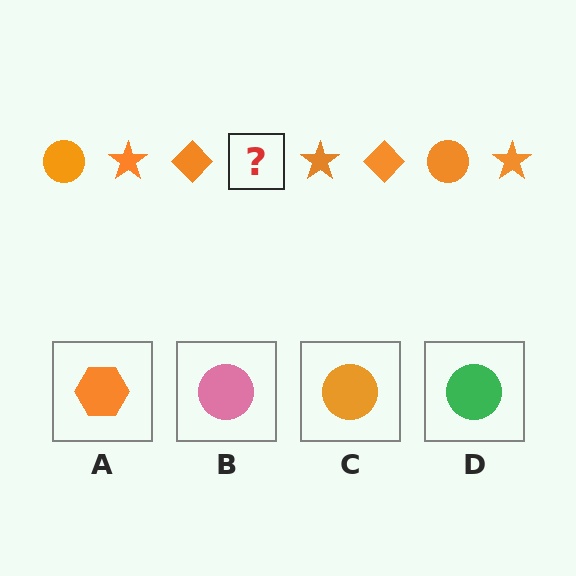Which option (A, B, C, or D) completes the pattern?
C.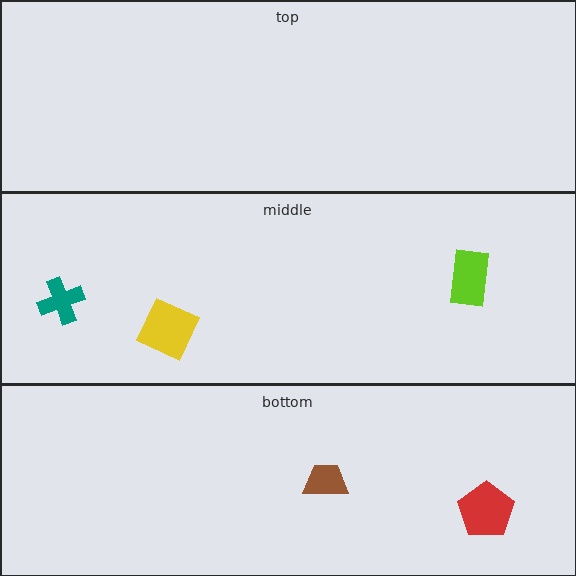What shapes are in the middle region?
The lime rectangle, the teal cross, the yellow square.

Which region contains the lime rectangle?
The middle region.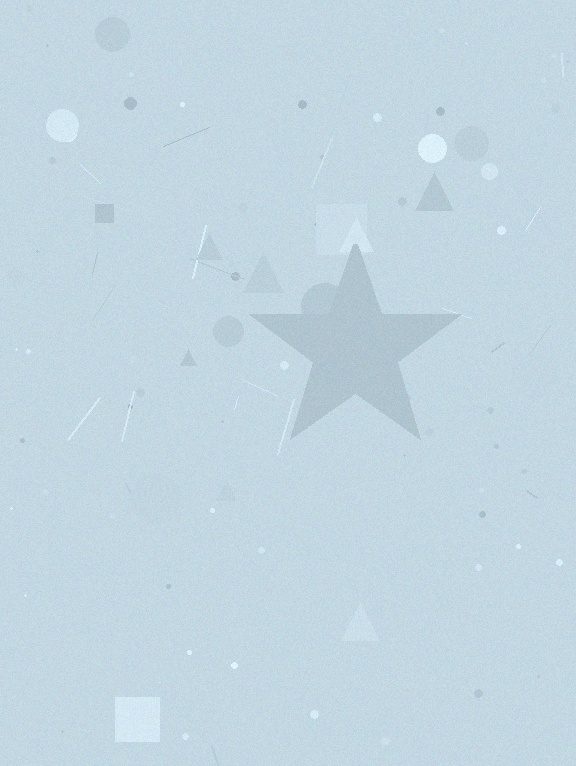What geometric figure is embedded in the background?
A star is embedded in the background.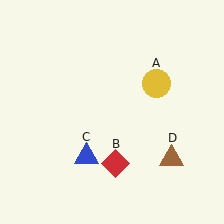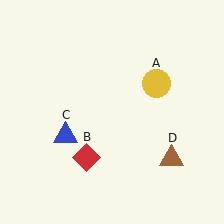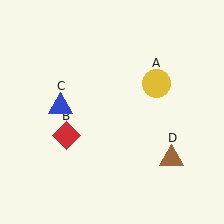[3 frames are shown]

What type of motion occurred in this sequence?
The red diamond (object B), blue triangle (object C) rotated clockwise around the center of the scene.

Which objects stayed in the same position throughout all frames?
Yellow circle (object A) and brown triangle (object D) remained stationary.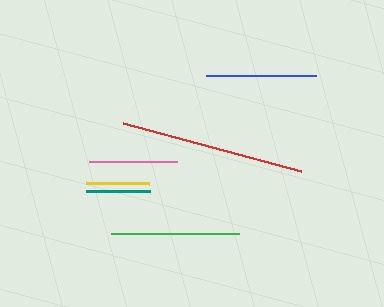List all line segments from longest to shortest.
From longest to shortest: red, green, blue, pink, teal, yellow.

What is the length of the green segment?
The green segment is approximately 128 pixels long.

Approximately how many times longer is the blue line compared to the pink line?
The blue line is approximately 1.3 times the length of the pink line.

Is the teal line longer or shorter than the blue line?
The blue line is longer than the teal line.